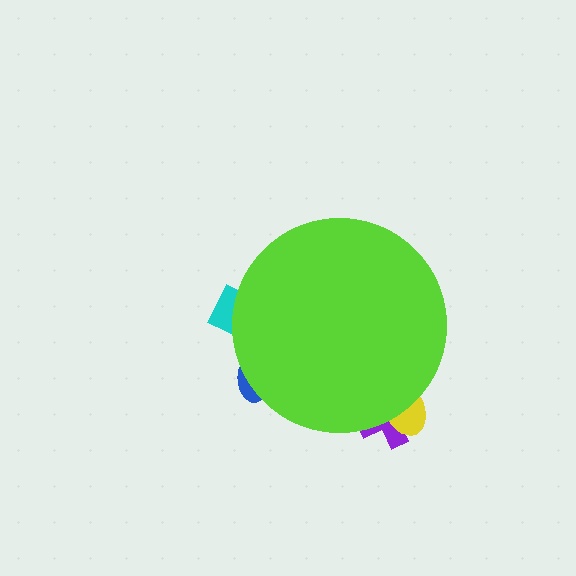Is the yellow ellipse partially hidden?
Yes, the yellow ellipse is partially hidden behind the lime circle.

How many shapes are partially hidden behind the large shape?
4 shapes are partially hidden.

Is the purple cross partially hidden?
Yes, the purple cross is partially hidden behind the lime circle.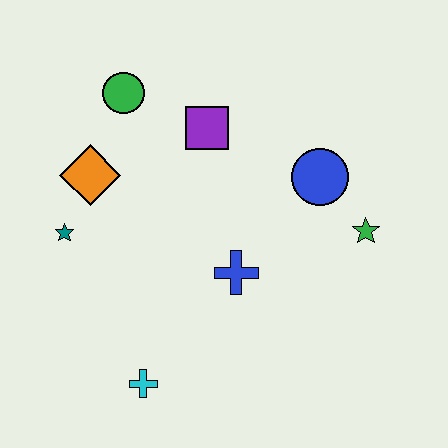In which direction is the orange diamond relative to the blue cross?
The orange diamond is to the left of the blue cross.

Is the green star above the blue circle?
No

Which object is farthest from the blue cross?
The green circle is farthest from the blue cross.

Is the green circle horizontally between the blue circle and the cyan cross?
No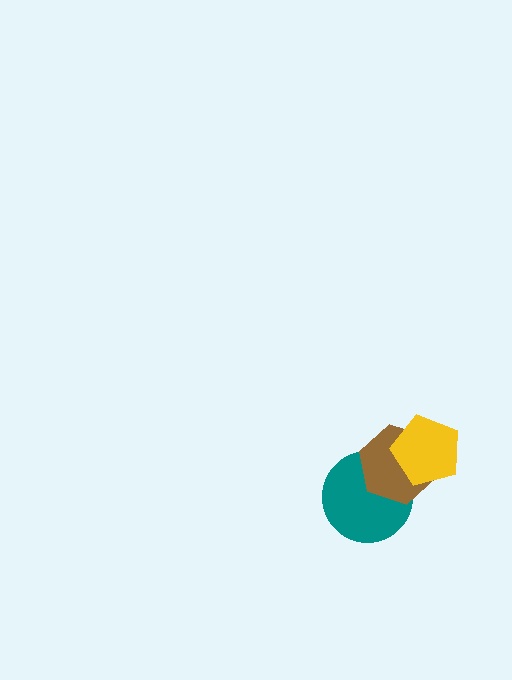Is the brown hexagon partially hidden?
Yes, it is partially covered by another shape.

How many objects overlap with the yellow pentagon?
1 object overlaps with the yellow pentagon.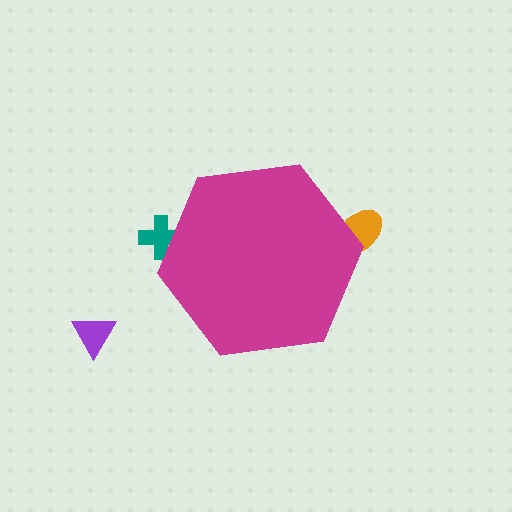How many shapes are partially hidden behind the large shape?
2 shapes are partially hidden.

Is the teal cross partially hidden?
Yes, the teal cross is partially hidden behind the magenta hexagon.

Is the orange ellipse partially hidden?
Yes, the orange ellipse is partially hidden behind the magenta hexagon.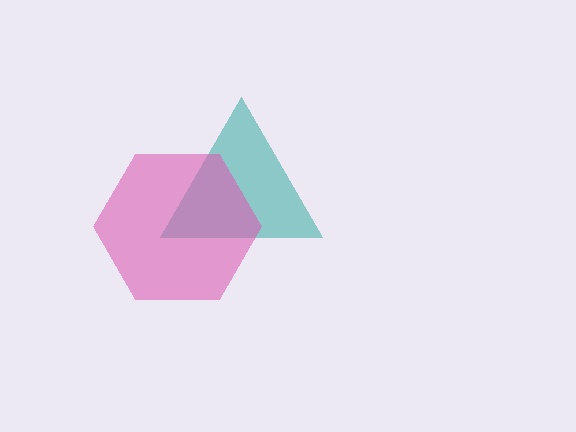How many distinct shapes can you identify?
There are 2 distinct shapes: a teal triangle, a pink hexagon.